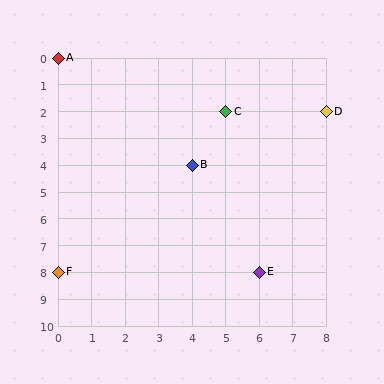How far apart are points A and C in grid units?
Points A and C are 5 columns and 2 rows apart (about 5.4 grid units diagonally).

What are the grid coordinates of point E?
Point E is at grid coordinates (6, 8).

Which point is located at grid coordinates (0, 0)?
Point A is at (0, 0).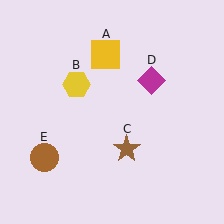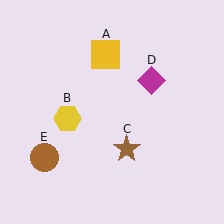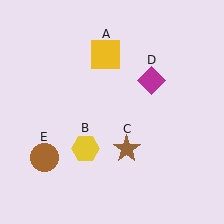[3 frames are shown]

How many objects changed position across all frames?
1 object changed position: yellow hexagon (object B).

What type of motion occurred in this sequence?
The yellow hexagon (object B) rotated counterclockwise around the center of the scene.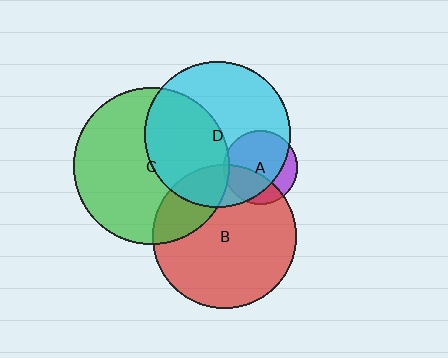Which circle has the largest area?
Circle C (green).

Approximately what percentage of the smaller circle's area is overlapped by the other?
Approximately 20%.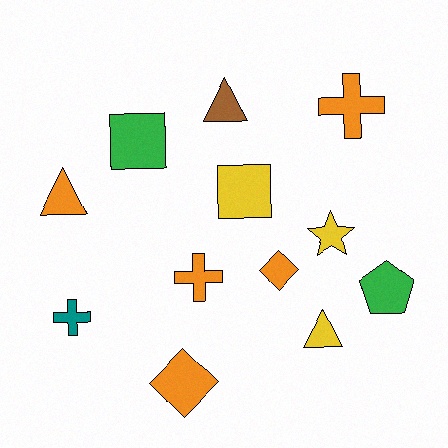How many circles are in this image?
There are no circles.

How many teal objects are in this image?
There is 1 teal object.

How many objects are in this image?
There are 12 objects.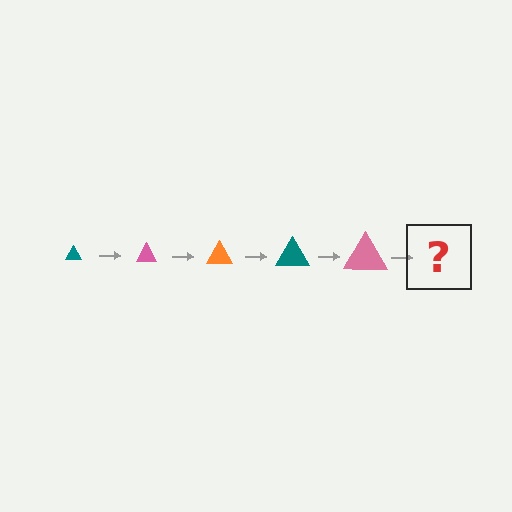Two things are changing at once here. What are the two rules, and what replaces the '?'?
The two rules are that the triangle grows larger each step and the color cycles through teal, pink, and orange. The '?' should be an orange triangle, larger than the previous one.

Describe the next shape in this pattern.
It should be an orange triangle, larger than the previous one.